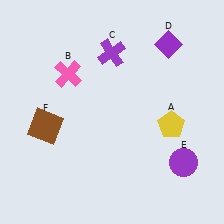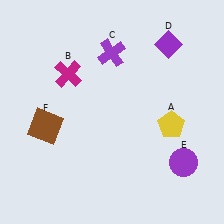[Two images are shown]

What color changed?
The cross (B) changed from pink in Image 1 to magenta in Image 2.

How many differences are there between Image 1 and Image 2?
There is 1 difference between the two images.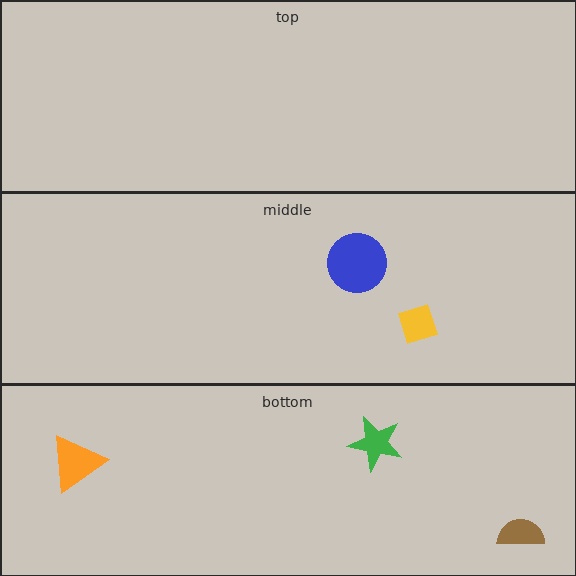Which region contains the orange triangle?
The bottom region.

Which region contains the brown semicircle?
The bottom region.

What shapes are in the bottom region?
The orange triangle, the green star, the brown semicircle.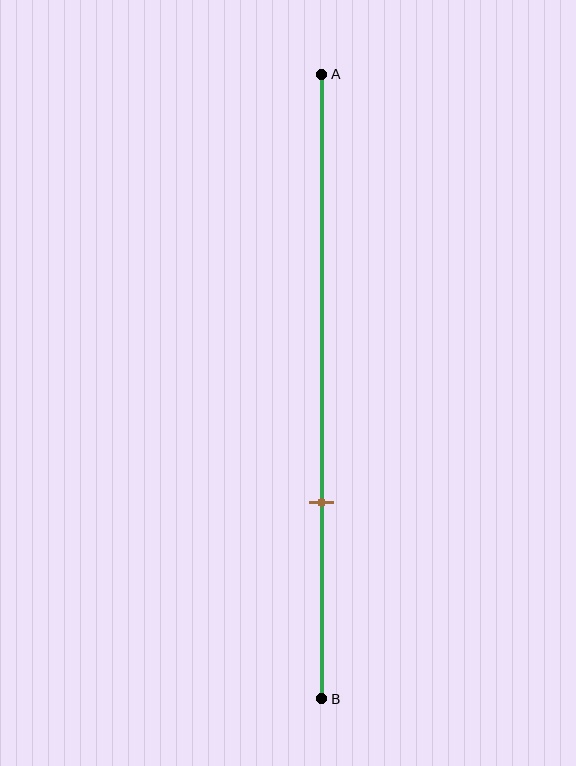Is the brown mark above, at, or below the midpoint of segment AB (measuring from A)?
The brown mark is below the midpoint of segment AB.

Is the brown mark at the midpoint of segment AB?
No, the mark is at about 70% from A, not at the 50% midpoint.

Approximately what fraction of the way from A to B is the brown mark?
The brown mark is approximately 70% of the way from A to B.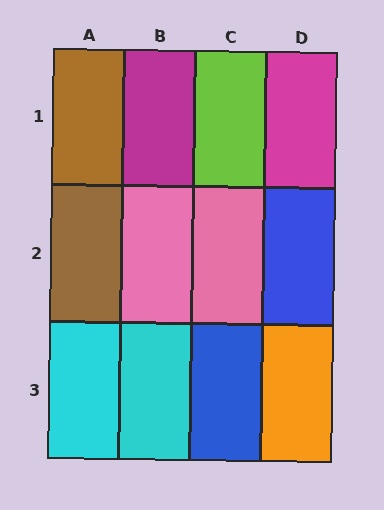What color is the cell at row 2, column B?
Pink.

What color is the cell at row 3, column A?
Cyan.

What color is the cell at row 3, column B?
Cyan.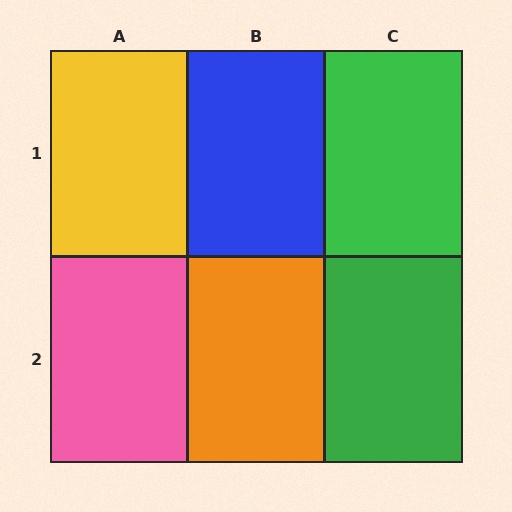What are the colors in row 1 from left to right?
Yellow, blue, green.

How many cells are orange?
1 cell is orange.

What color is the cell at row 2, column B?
Orange.